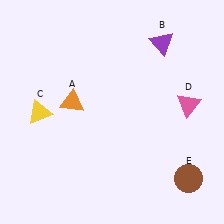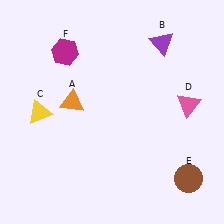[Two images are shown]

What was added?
A magenta hexagon (F) was added in Image 2.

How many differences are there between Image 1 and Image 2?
There is 1 difference between the two images.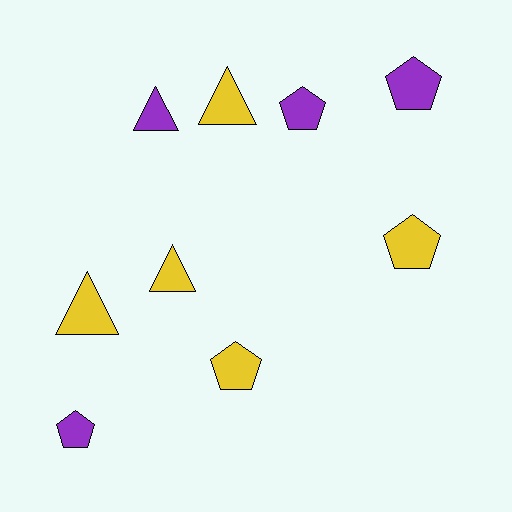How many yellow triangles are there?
There are 3 yellow triangles.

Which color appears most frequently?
Yellow, with 5 objects.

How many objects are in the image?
There are 9 objects.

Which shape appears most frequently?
Pentagon, with 5 objects.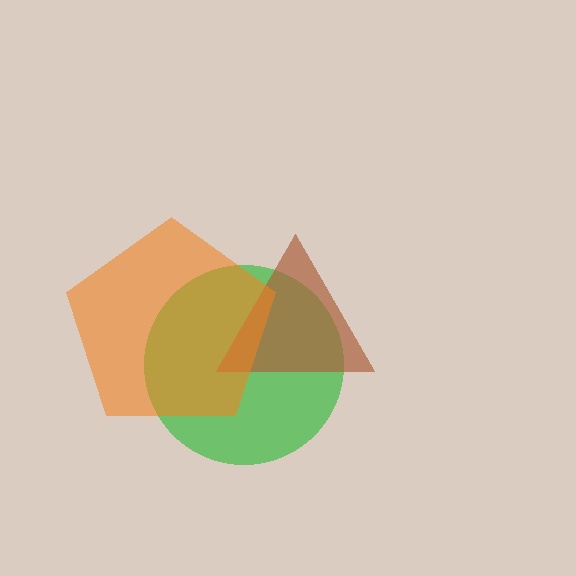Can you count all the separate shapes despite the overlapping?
Yes, there are 3 separate shapes.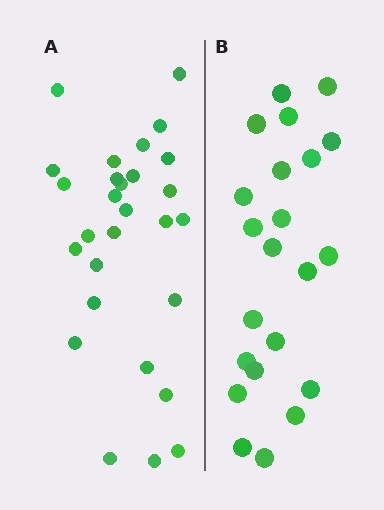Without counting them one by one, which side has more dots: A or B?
Region A (the left region) has more dots.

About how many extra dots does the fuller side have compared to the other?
Region A has about 6 more dots than region B.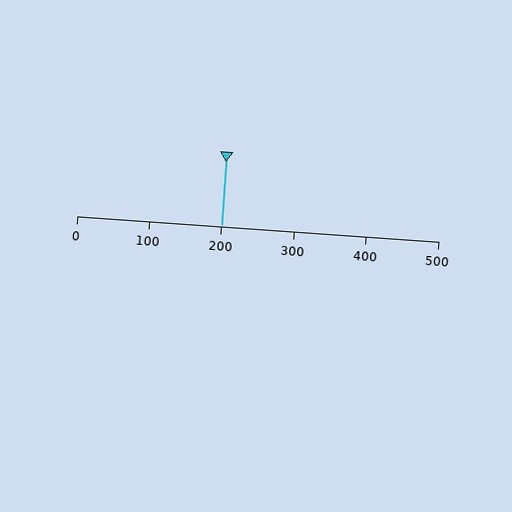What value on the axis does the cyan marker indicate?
The marker indicates approximately 200.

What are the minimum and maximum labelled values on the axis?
The axis runs from 0 to 500.